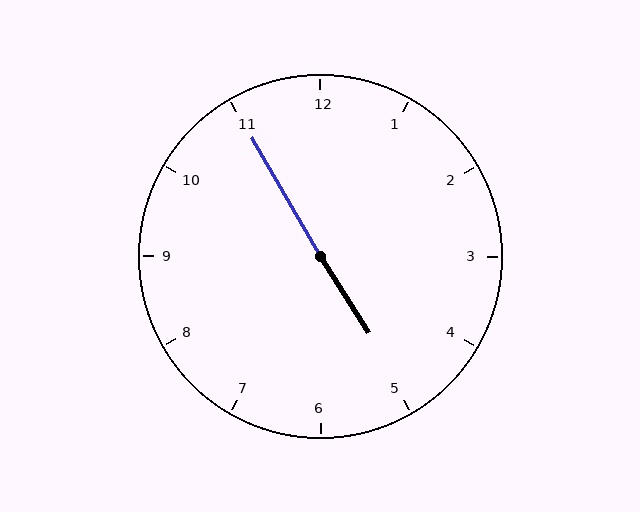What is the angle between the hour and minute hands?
Approximately 178 degrees.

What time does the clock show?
4:55.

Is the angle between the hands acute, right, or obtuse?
It is obtuse.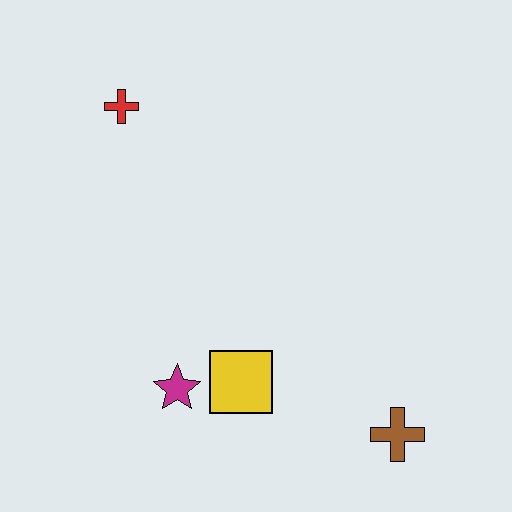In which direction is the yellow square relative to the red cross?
The yellow square is below the red cross.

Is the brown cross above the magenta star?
No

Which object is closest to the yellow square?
The magenta star is closest to the yellow square.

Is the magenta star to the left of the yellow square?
Yes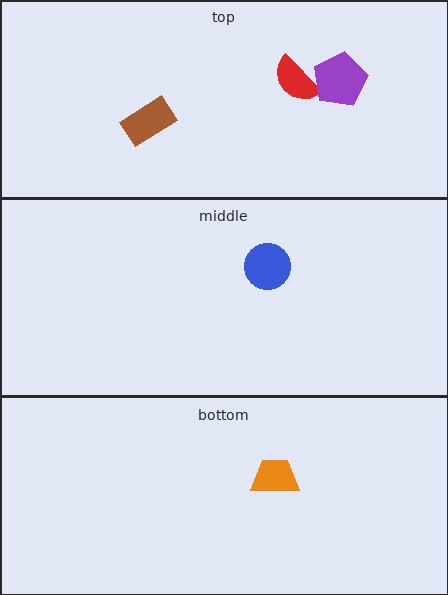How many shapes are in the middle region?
1.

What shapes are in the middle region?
The blue circle.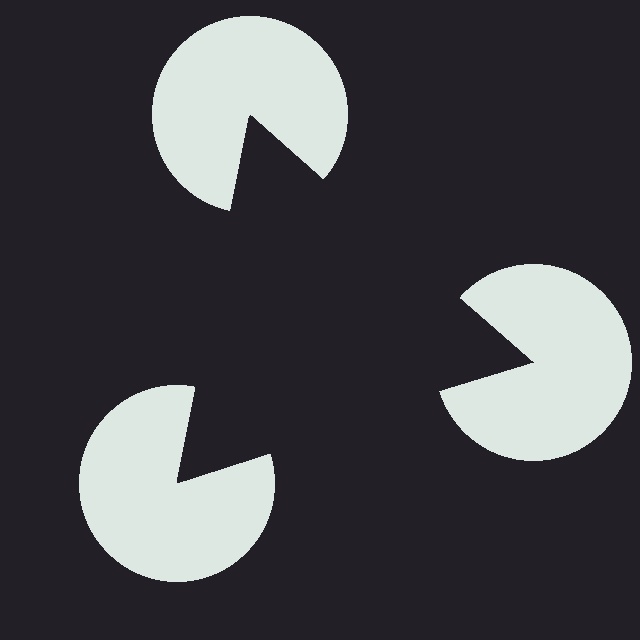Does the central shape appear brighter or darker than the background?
It typically appears slightly darker than the background, even though no actual brightness change is drawn.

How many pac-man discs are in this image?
There are 3 — one at each vertex of the illusory triangle.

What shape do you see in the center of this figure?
An illusory triangle — its edges are inferred from the aligned wedge cuts in the pac-man discs, not physically drawn.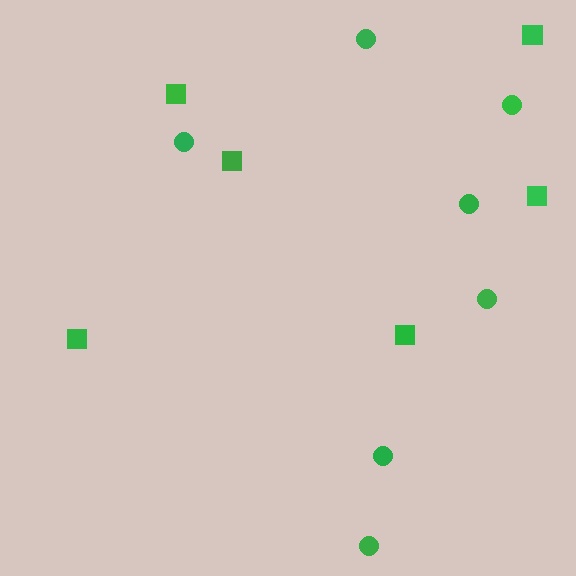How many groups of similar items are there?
There are 2 groups: one group of squares (6) and one group of circles (7).